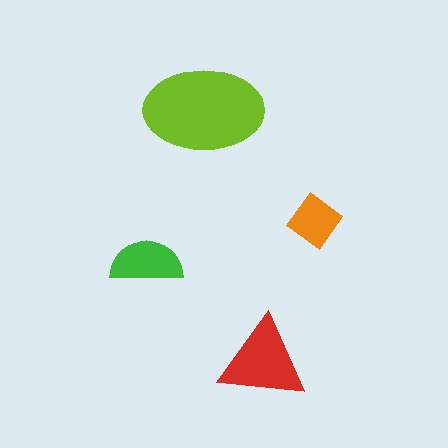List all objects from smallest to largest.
The orange diamond, the green semicircle, the red triangle, the lime ellipse.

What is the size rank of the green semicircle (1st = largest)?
3rd.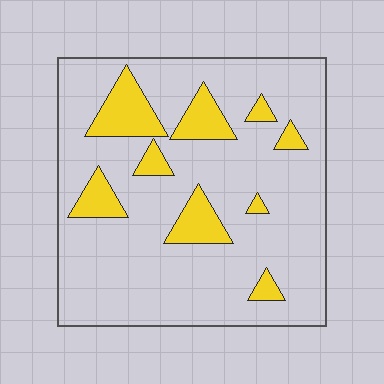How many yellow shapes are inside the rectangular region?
9.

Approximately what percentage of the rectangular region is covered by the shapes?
Approximately 15%.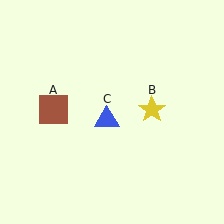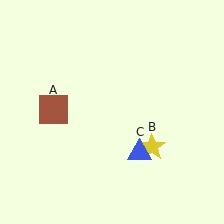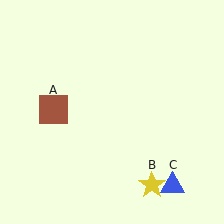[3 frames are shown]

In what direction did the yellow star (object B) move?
The yellow star (object B) moved down.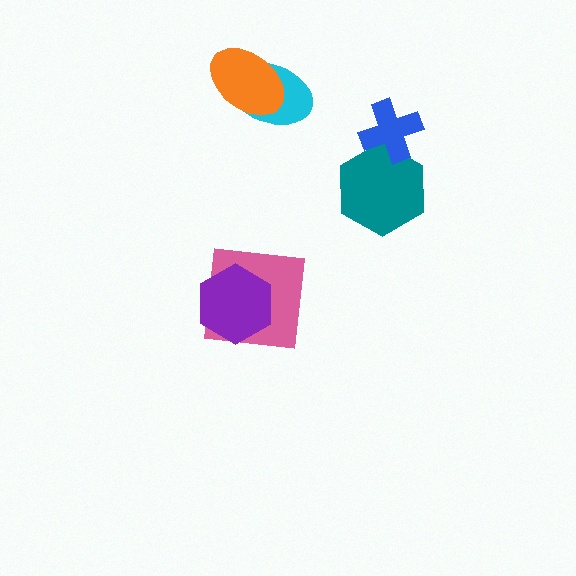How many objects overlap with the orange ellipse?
1 object overlaps with the orange ellipse.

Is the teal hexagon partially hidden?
Yes, it is partially covered by another shape.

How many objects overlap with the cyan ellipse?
1 object overlaps with the cyan ellipse.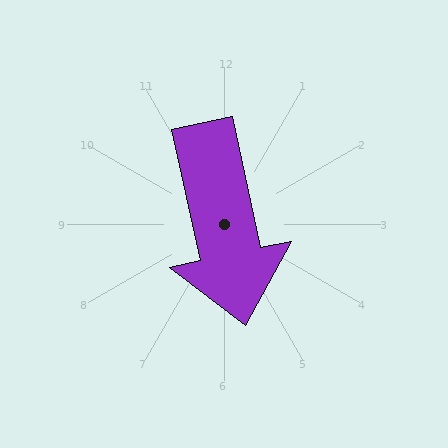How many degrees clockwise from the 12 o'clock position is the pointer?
Approximately 168 degrees.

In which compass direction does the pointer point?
South.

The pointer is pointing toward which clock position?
Roughly 6 o'clock.